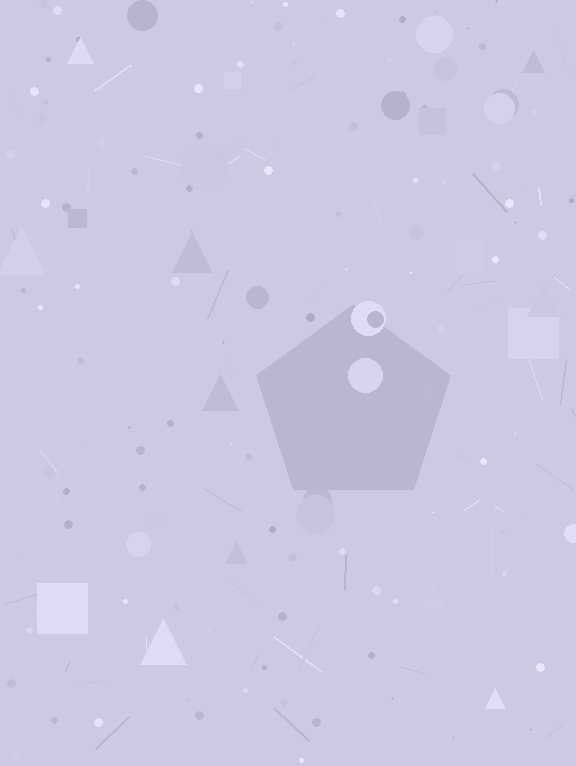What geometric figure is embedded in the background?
A pentagon is embedded in the background.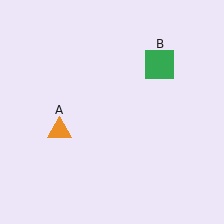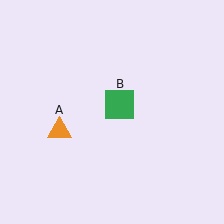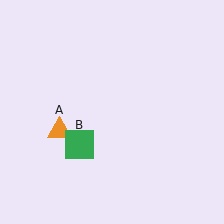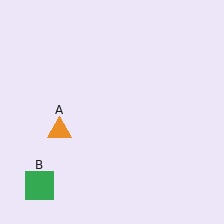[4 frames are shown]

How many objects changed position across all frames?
1 object changed position: green square (object B).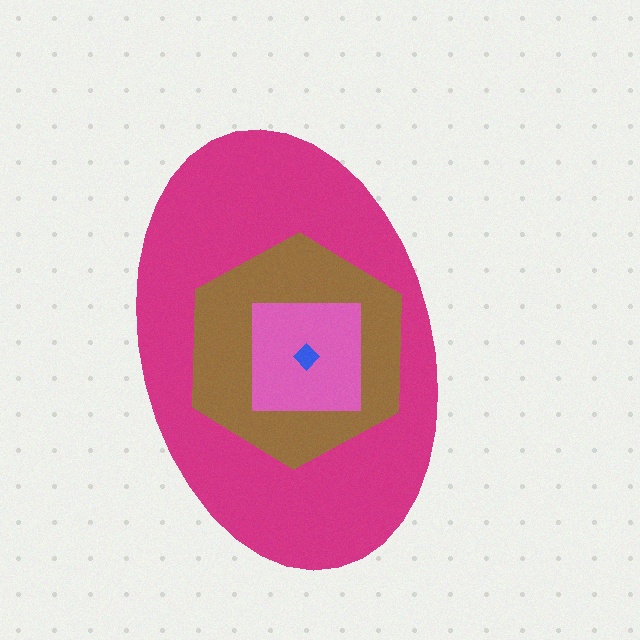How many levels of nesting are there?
4.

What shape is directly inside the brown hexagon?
The pink square.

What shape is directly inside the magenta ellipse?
The brown hexagon.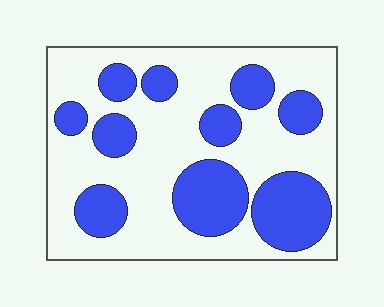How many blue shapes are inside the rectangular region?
10.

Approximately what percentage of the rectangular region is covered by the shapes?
Approximately 35%.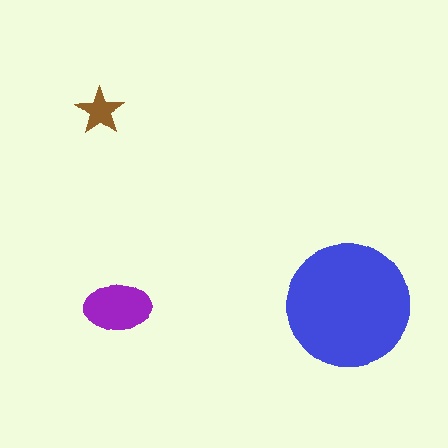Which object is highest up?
The brown star is topmost.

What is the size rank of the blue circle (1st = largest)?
1st.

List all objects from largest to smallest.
The blue circle, the purple ellipse, the brown star.